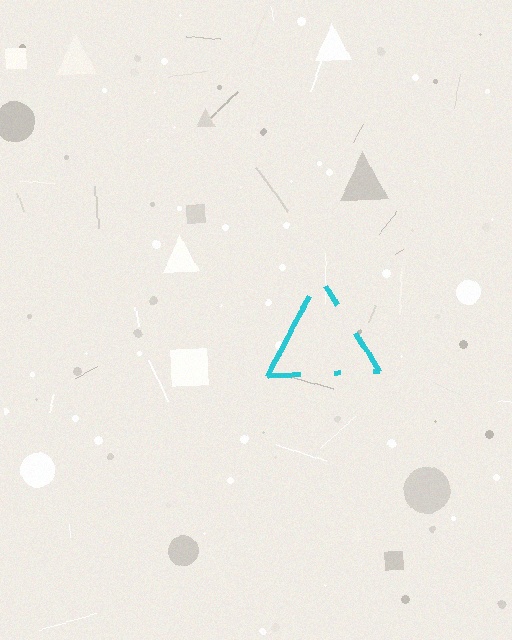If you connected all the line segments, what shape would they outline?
They would outline a triangle.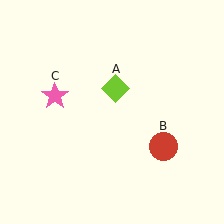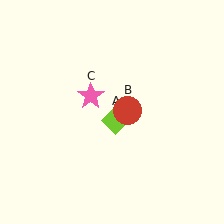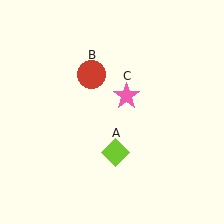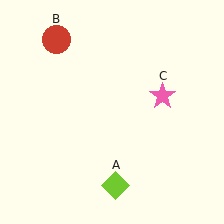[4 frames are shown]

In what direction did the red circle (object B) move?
The red circle (object B) moved up and to the left.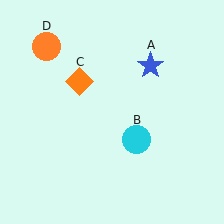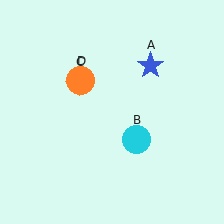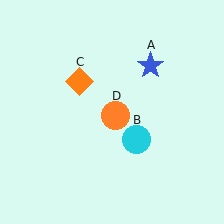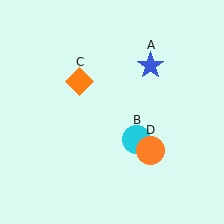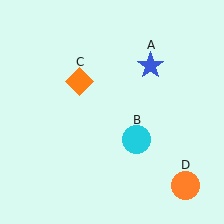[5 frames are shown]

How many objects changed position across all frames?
1 object changed position: orange circle (object D).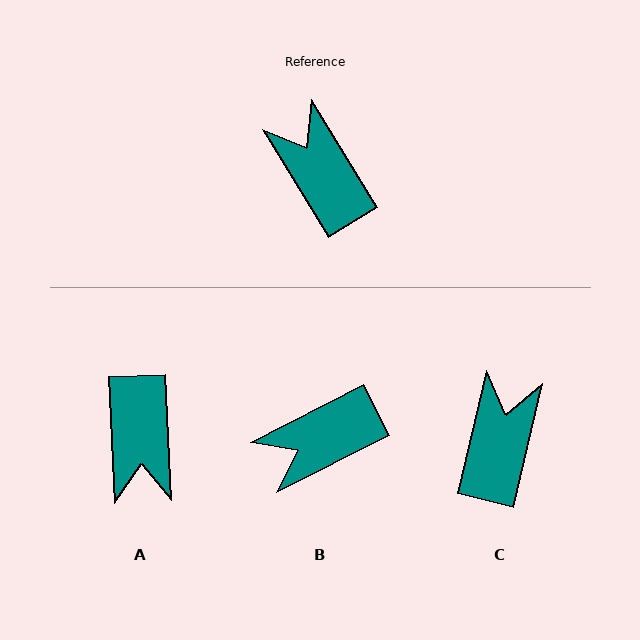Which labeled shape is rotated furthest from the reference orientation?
A, about 151 degrees away.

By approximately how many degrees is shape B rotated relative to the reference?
Approximately 85 degrees counter-clockwise.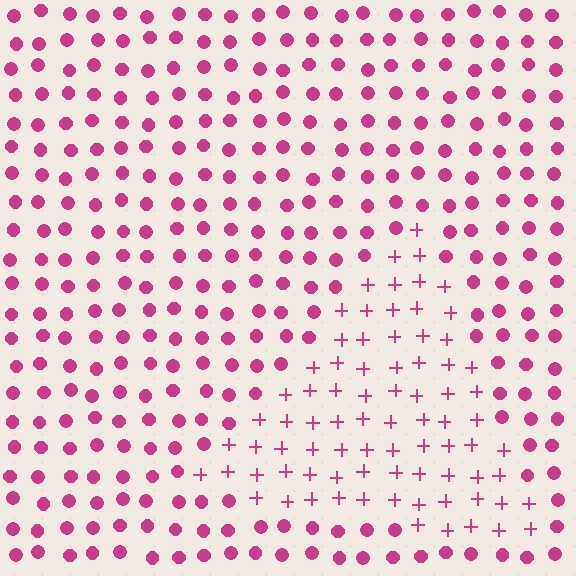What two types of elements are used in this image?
The image uses plus signs inside the triangle region and circles outside it.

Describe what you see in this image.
The image is filled with small magenta elements arranged in a uniform grid. A triangle-shaped region contains plus signs, while the surrounding area contains circles. The boundary is defined purely by the change in element shape.